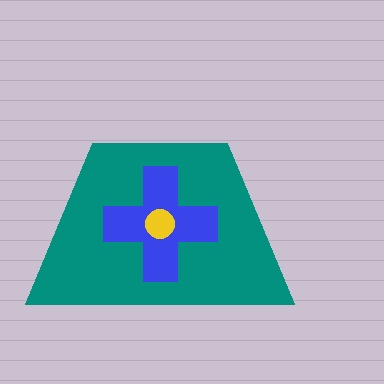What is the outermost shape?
The teal trapezoid.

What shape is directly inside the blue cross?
The yellow circle.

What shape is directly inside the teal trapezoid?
The blue cross.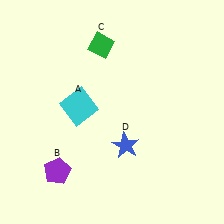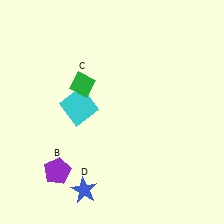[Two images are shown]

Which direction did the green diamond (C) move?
The green diamond (C) moved down.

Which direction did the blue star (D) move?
The blue star (D) moved down.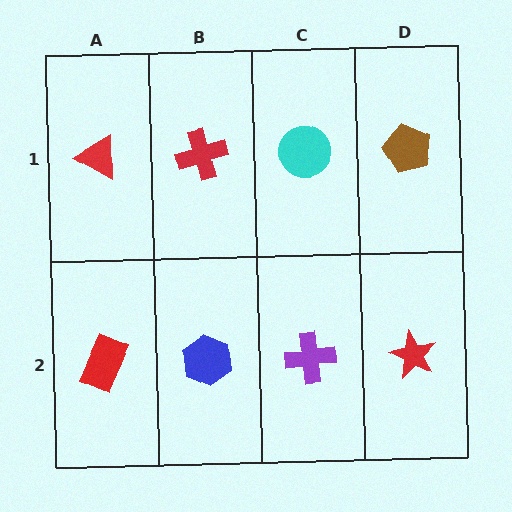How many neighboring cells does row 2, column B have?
3.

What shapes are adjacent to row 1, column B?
A blue hexagon (row 2, column B), a red triangle (row 1, column A), a cyan circle (row 1, column C).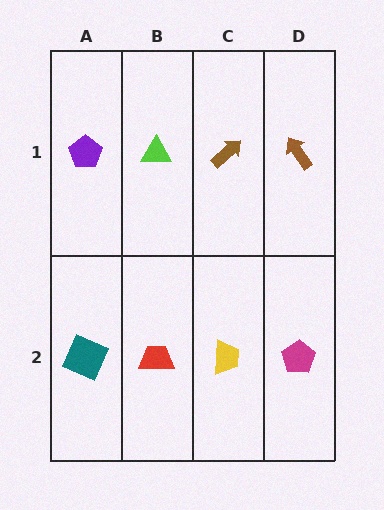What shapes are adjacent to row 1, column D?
A magenta pentagon (row 2, column D), a brown arrow (row 1, column C).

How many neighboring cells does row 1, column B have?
3.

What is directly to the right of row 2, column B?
A yellow trapezoid.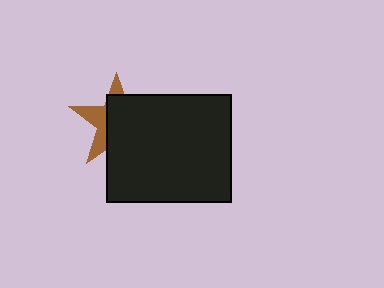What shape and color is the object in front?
The object in front is a black rectangle.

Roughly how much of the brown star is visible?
A small part of it is visible (roughly 35%).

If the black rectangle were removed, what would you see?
You would see the complete brown star.